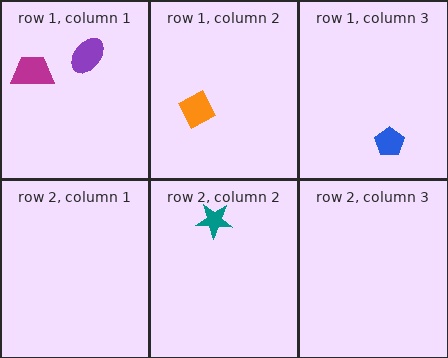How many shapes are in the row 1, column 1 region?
2.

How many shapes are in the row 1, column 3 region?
1.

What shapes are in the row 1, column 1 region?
The magenta trapezoid, the purple ellipse.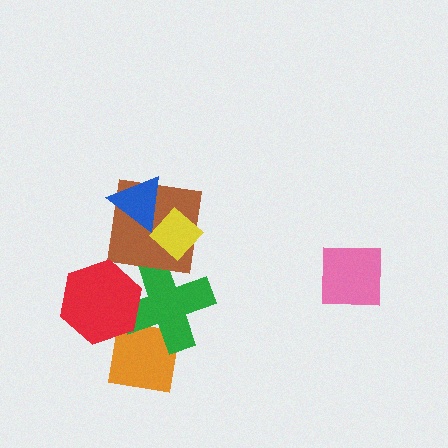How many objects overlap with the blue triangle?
2 objects overlap with the blue triangle.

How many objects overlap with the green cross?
2 objects overlap with the green cross.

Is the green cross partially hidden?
Yes, it is partially covered by another shape.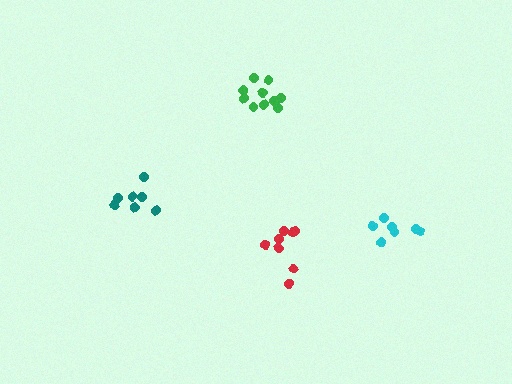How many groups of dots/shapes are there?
There are 4 groups.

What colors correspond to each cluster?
The clusters are colored: teal, red, green, cyan.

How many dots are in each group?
Group 1: 7 dots, Group 2: 8 dots, Group 3: 10 dots, Group 4: 7 dots (32 total).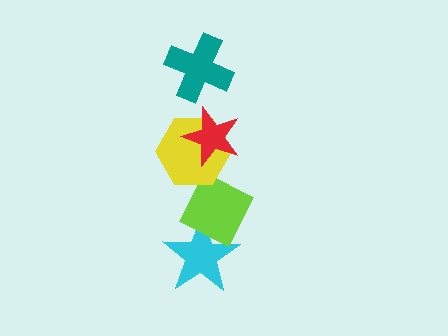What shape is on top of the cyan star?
The lime diamond is on top of the cyan star.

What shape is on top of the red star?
The teal cross is on top of the red star.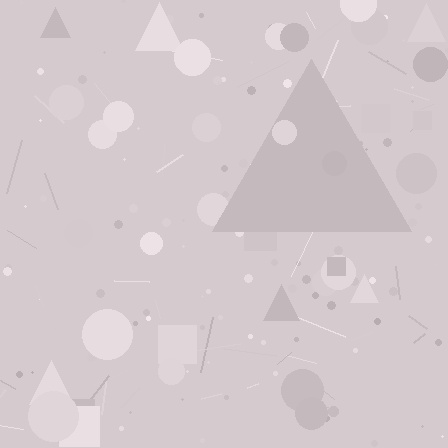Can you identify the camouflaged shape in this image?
The camouflaged shape is a triangle.